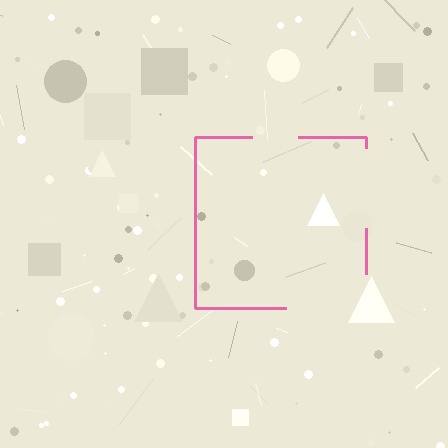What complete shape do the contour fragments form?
The contour fragments form a square.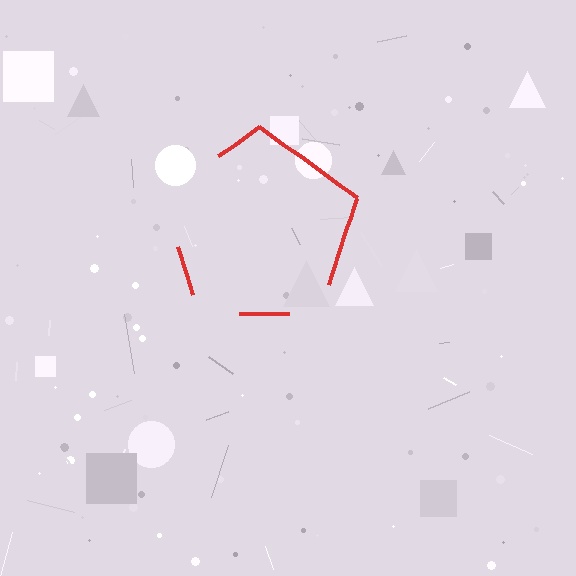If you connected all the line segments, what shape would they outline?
They would outline a pentagon.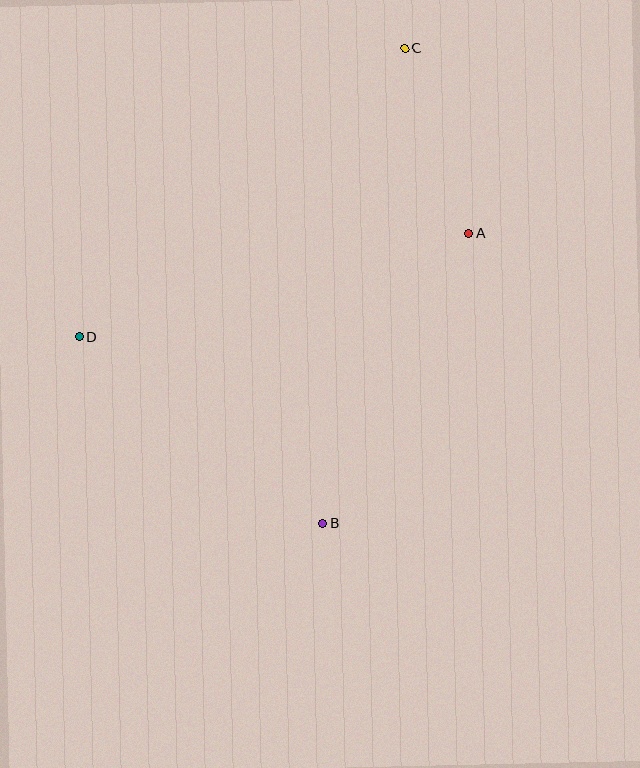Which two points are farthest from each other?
Points B and C are farthest from each other.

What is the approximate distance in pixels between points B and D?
The distance between B and D is approximately 306 pixels.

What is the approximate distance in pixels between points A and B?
The distance between A and B is approximately 324 pixels.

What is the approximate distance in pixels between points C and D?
The distance between C and D is approximately 436 pixels.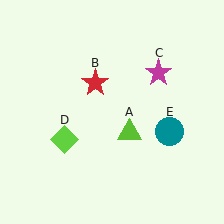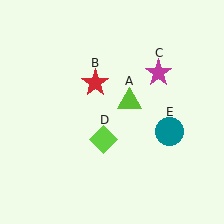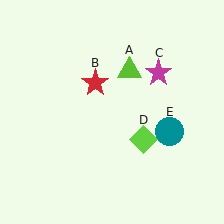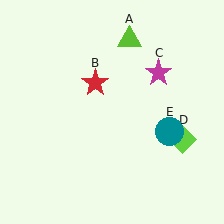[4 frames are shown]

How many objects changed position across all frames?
2 objects changed position: lime triangle (object A), lime diamond (object D).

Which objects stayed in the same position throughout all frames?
Red star (object B) and magenta star (object C) and teal circle (object E) remained stationary.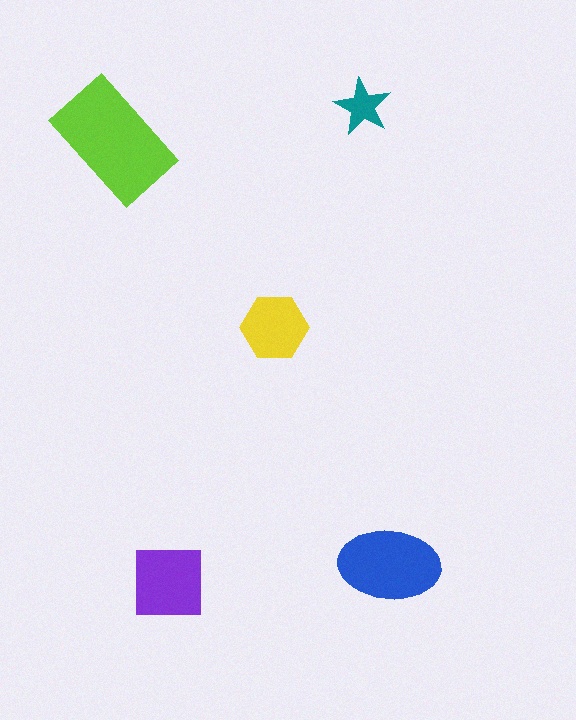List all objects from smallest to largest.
The teal star, the yellow hexagon, the purple square, the blue ellipse, the lime rectangle.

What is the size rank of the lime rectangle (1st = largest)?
1st.